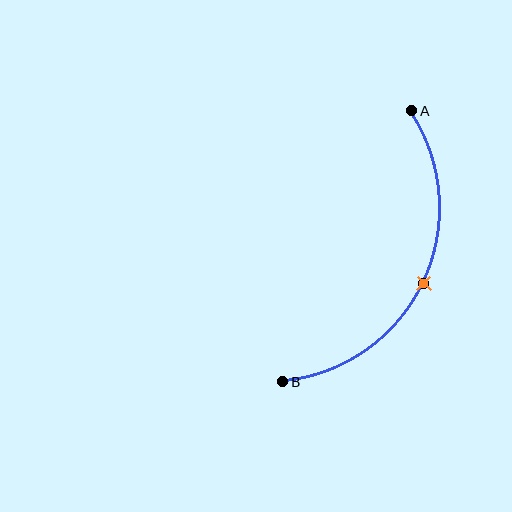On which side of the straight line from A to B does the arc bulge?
The arc bulges to the right of the straight line connecting A and B.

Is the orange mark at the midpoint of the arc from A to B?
Yes. The orange mark lies on the arc at equal arc-length from both A and B — it is the arc midpoint.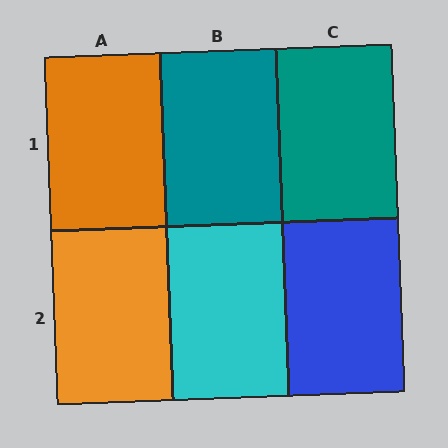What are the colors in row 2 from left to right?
Orange, cyan, blue.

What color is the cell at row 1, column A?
Orange.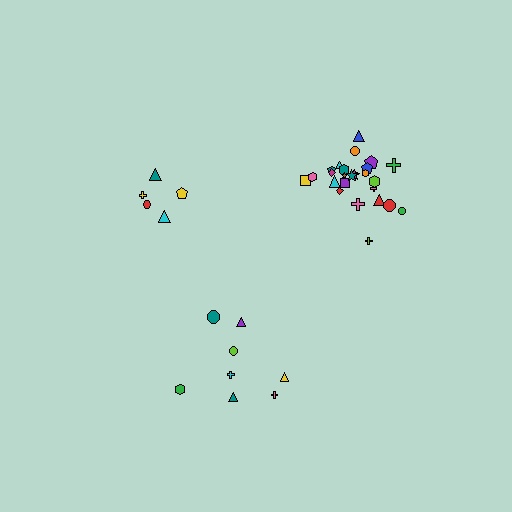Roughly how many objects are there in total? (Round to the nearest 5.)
Roughly 40 objects in total.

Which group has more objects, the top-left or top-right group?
The top-right group.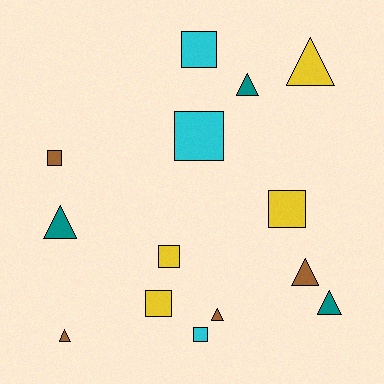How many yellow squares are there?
There are 3 yellow squares.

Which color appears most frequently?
Yellow, with 4 objects.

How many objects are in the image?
There are 14 objects.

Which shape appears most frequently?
Triangle, with 7 objects.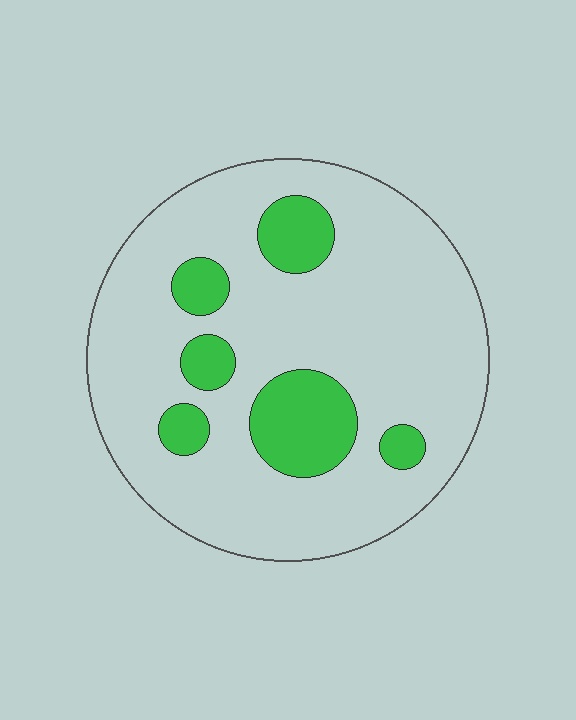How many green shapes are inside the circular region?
6.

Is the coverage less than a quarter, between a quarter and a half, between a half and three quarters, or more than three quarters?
Less than a quarter.